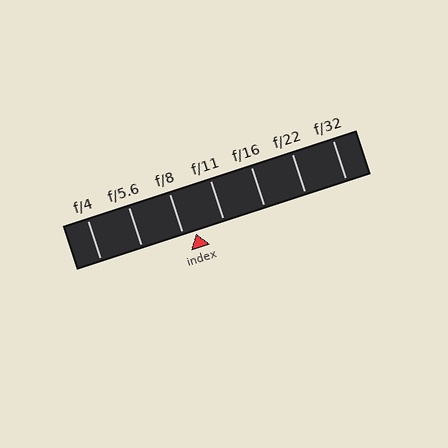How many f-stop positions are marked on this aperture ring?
There are 7 f-stop positions marked.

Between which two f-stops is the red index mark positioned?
The index mark is between f/8 and f/11.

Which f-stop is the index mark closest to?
The index mark is closest to f/8.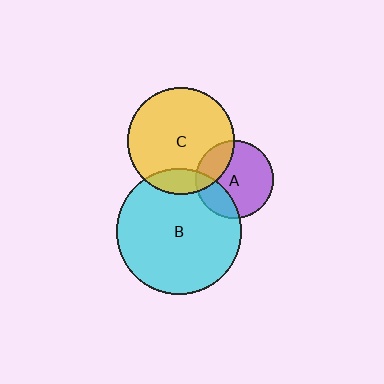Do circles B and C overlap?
Yes.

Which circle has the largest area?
Circle B (cyan).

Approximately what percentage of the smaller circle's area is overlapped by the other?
Approximately 15%.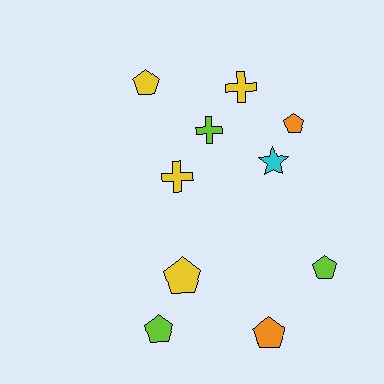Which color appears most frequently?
Yellow, with 4 objects.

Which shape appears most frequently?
Pentagon, with 6 objects.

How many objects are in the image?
There are 10 objects.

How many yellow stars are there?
There are no yellow stars.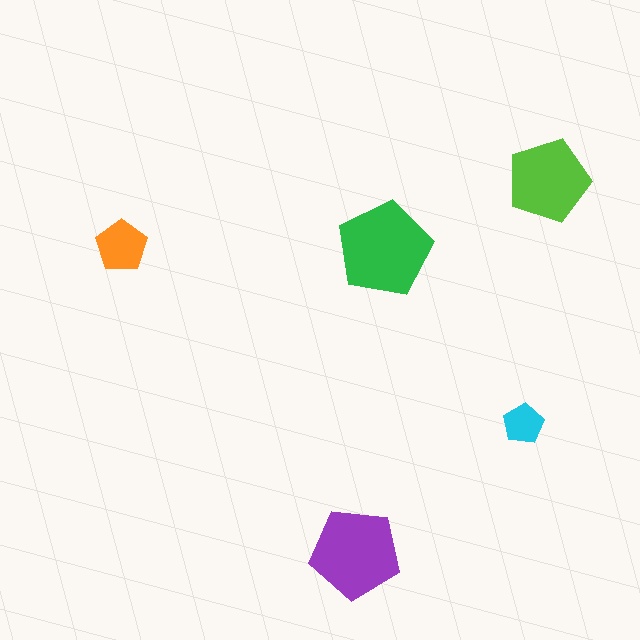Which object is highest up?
The lime pentagon is topmost.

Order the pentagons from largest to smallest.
the green one, the purple one, the lime one, the orange one, the cyan one.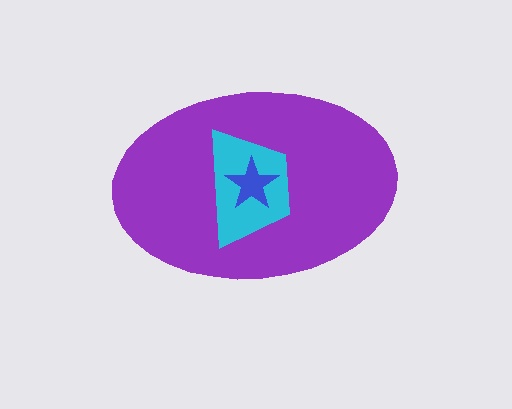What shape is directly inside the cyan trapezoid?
The blue star.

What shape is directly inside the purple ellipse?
The cyan trapezoid.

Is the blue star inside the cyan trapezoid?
Yes.